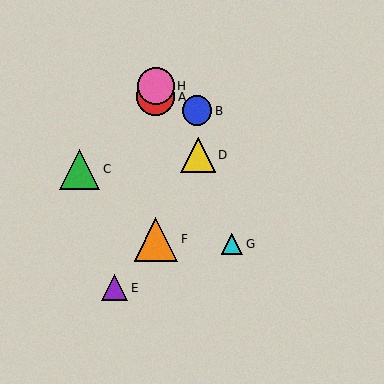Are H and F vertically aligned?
Yes, both are at x≈156.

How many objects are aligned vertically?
3 objects (A, F, H) are aligned vertically.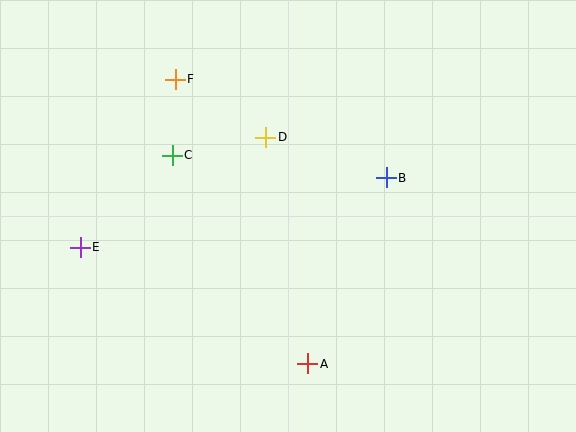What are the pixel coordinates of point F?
Point F is at (175, 79).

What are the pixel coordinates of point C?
Point C is at (172, 155).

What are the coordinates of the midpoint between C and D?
The midpoint between C and D is at (219, 146).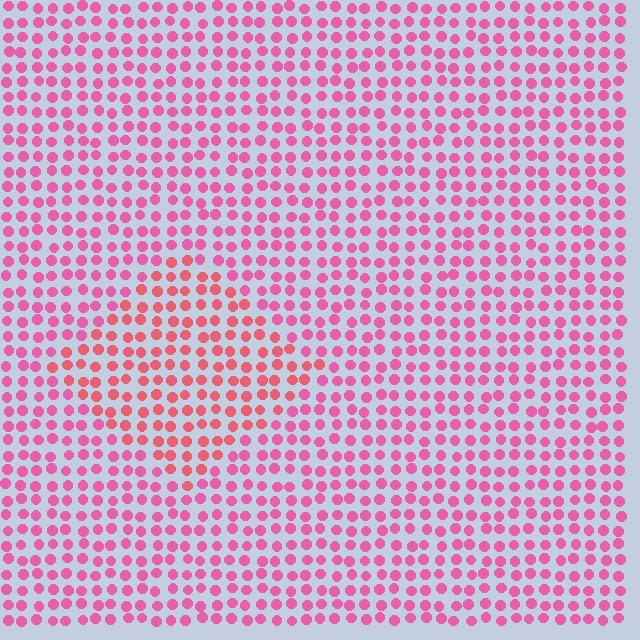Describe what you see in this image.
The image is filled with small pink elements in a uniform arrangement. A diamond-shaped region is visible where the elements are tinted to a slightly different hue, forming a subtle color boundary.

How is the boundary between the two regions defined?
The boundary is defined purely by a slight shift in hue (about 26 degrees). Spacing, size, and orientation are identical on both sides.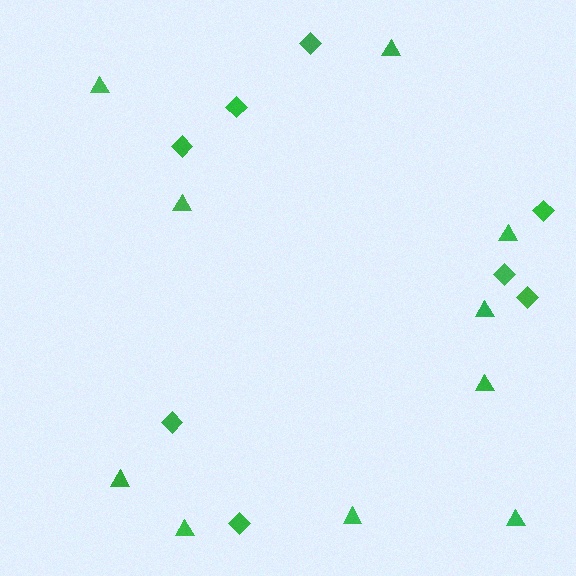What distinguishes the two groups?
There are 2 groups: one group of triangles (10) and one group of diamonds (8).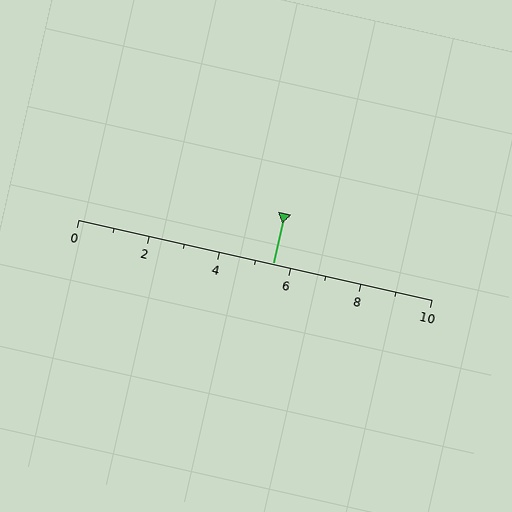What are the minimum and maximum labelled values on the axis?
The axis runs from 0 to 10.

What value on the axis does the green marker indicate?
The marker indicates approximately 5.5.